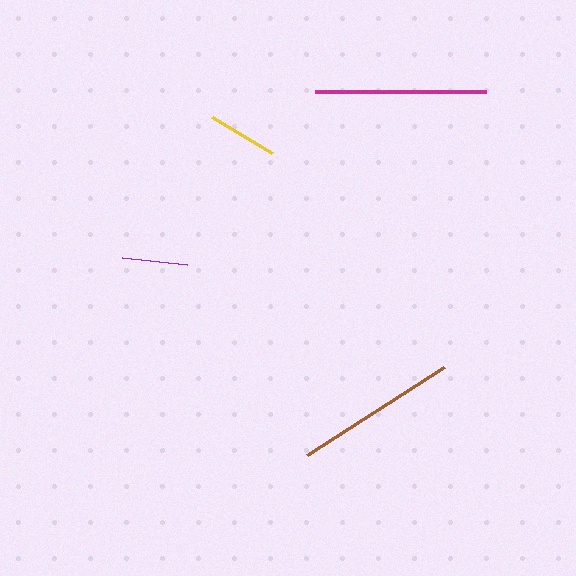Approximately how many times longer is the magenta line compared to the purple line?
The magenta line is approximately 2.6 times the length of the purple line.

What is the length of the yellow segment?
The yellow segment is approximately 70 pixels long.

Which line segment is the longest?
The magenta line is the longest at approximately 171 pixels.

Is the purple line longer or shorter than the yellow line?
The yellow line is longer than the purple line.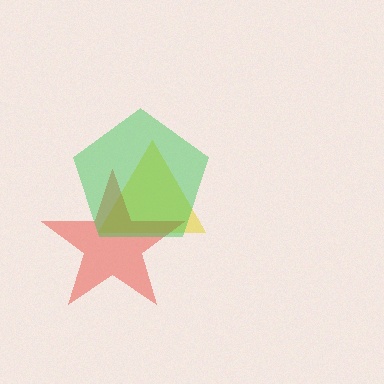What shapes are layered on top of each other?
The layered shapes are: a yellow triangle, a red star, a green pentagon.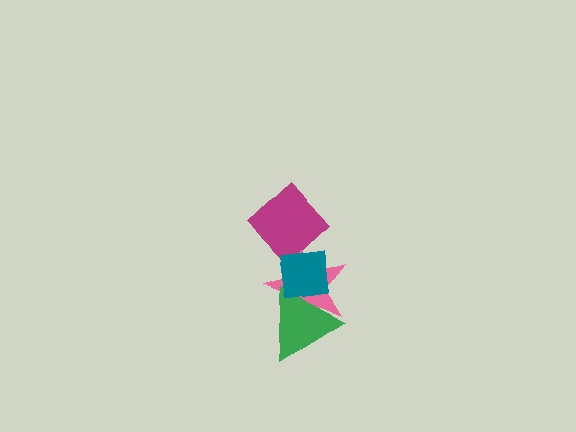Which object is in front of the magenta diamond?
The teal square is in front of the magenta diamond.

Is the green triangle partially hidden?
Yes, it is partially covered by another shape.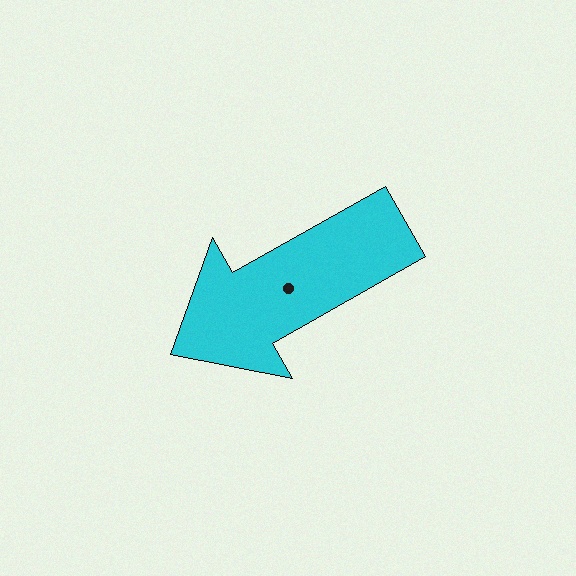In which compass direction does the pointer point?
Southwest.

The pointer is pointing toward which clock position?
Roughly 8 o'clock.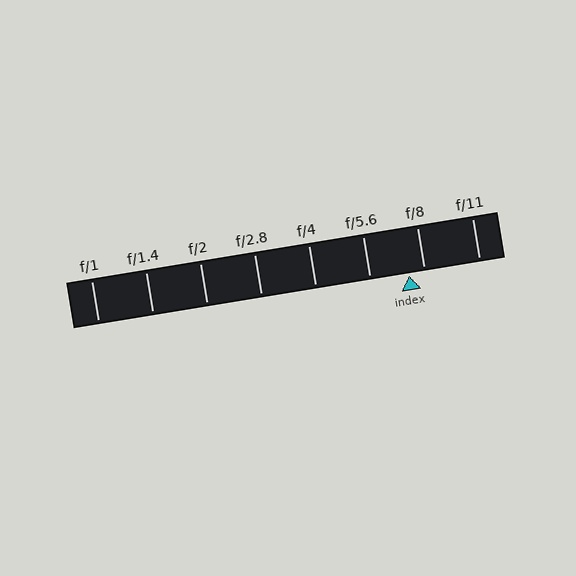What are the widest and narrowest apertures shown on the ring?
The widest aperture shown is f/1 and the narrowest is f/11.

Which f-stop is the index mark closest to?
The index mark is closest to f/8.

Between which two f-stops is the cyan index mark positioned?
The index mark is between f/5.6 and f/8.